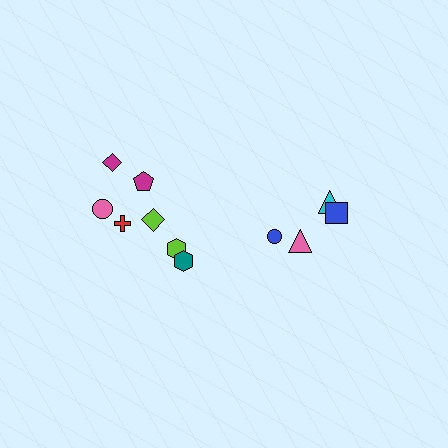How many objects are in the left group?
There are 7 objects.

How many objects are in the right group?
There are 4 objects.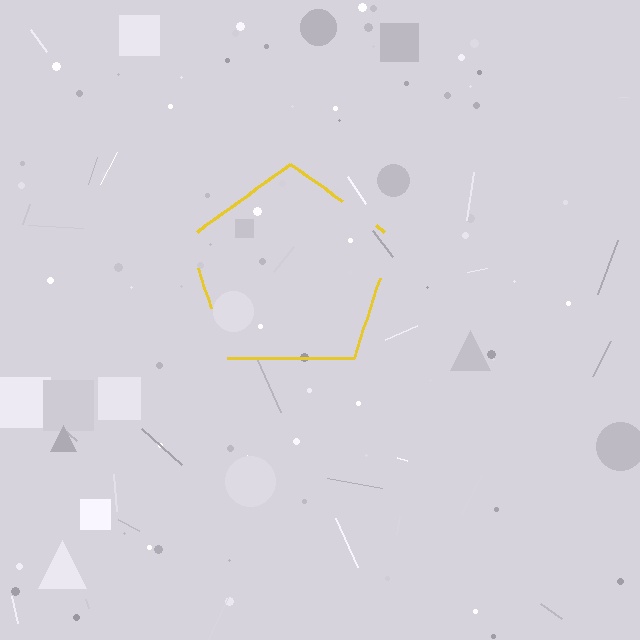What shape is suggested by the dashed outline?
The dashed outline suggests a pentagon.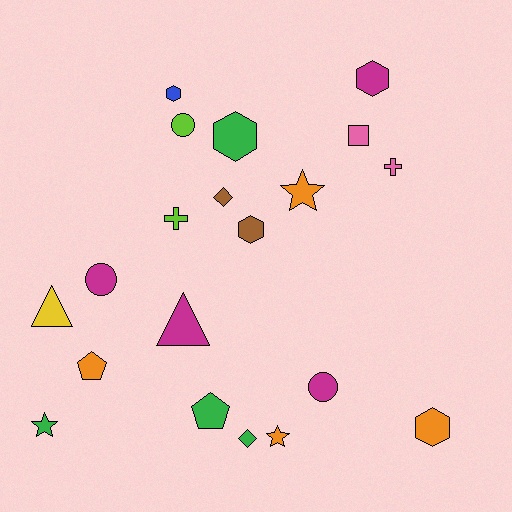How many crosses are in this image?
There are 2 crosses.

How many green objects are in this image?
There are 4 green objects.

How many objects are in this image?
There are 20 objects.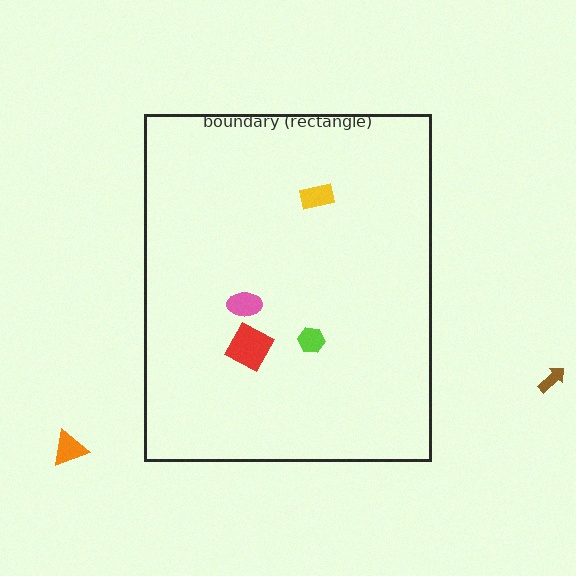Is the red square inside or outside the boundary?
Inside.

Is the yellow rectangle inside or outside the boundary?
Inside.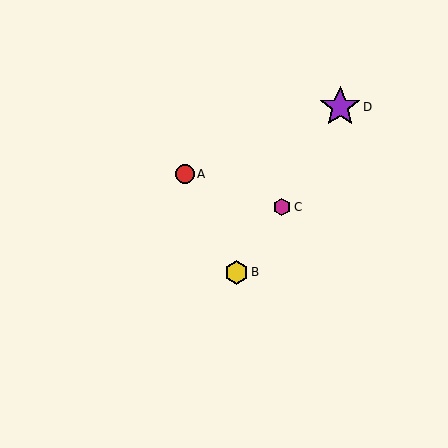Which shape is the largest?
The purple star (labeled D) is the largest.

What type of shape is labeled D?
Shape D is a purple star.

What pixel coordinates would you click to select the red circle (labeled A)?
Click at (185, 174) to select the red circle A.